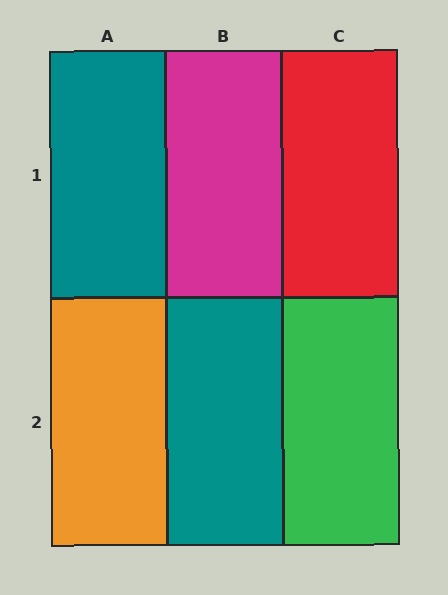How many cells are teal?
2 cells are teal.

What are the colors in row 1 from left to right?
Teal, magenta, red.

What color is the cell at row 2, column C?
Green.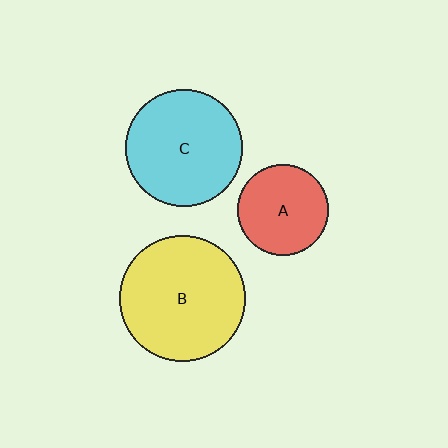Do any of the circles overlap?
No, none of the circles overlap.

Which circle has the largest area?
Circle B (yellow).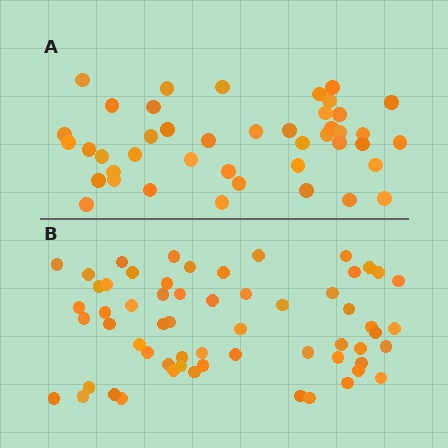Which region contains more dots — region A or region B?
Region B (the bottom region) has more dots.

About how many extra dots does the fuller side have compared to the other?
Region B has approximately 15 more dots than region A.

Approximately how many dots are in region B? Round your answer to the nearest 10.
About 60 dots.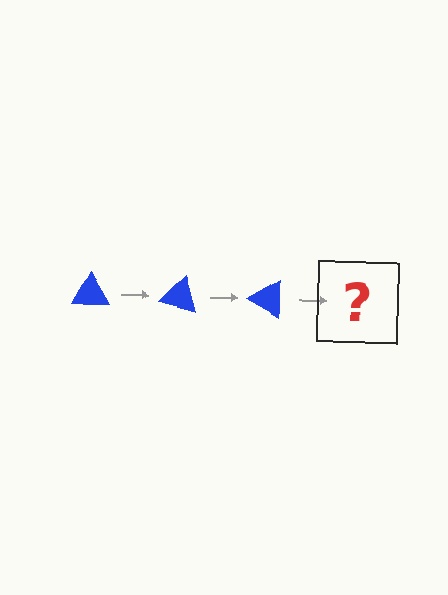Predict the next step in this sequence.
The next step is a blue triangle rotated 45 degrees.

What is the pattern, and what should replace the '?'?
The pattern is that the triangle rotates 15 degrees each step. The '?' should be a blue triangle rotated 45 degrees.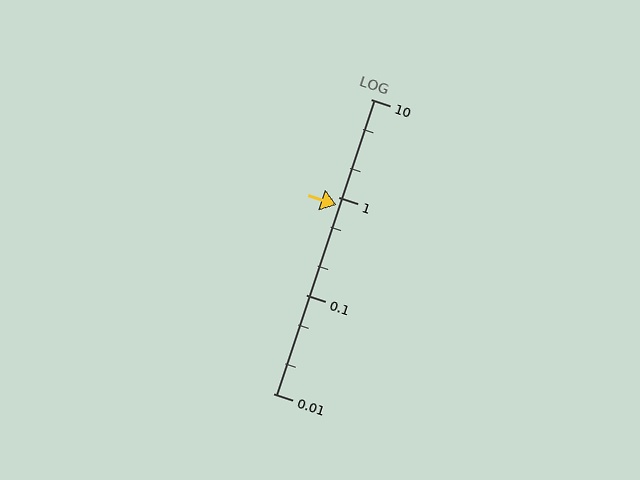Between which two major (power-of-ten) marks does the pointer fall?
The pointer is between 0.1 and 1.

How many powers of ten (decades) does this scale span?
The scale spans 3 decades, from 0.01 to 10.